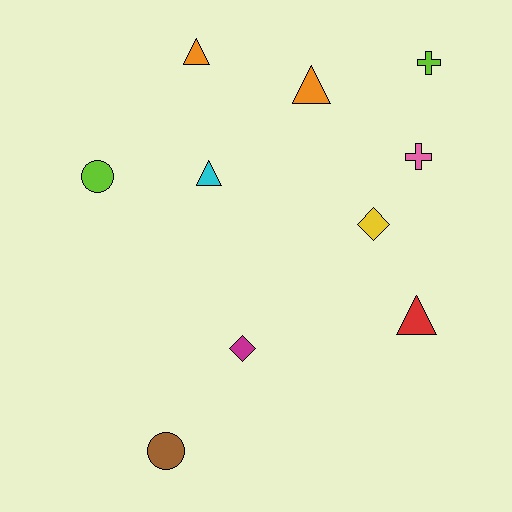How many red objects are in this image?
There is 1 red object.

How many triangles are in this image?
There are 4 triangles.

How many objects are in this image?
There are 10 objects.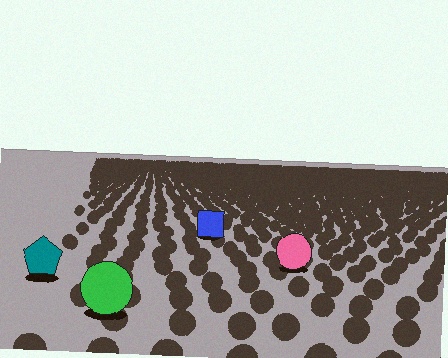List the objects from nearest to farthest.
From nearest to farthest: the green circle, the teal pentagon, the pink circle, the blue square.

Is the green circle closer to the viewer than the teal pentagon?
Yes. The green circle is closer — you can tell from the texture gradient: the ground texture is coarser near it.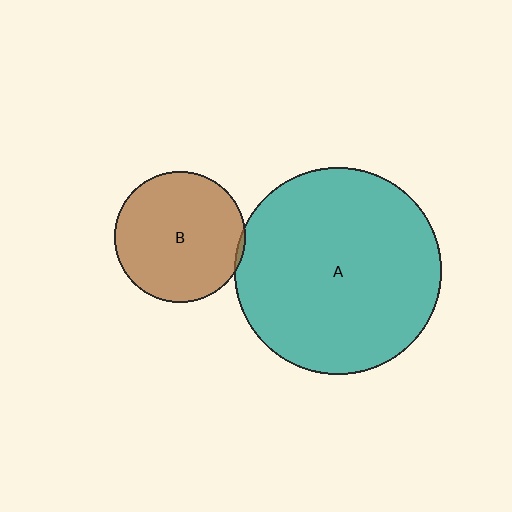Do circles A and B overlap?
Yes.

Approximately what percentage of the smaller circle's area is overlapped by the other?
Approximately 5%.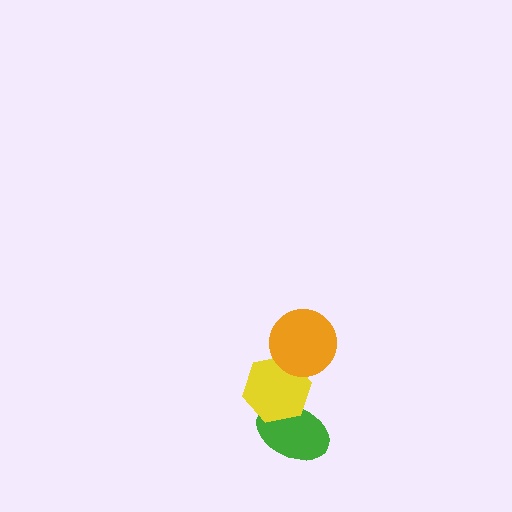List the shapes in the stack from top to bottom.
From top to bottom: the orange circle, the yellow hexagon, the green ellipse.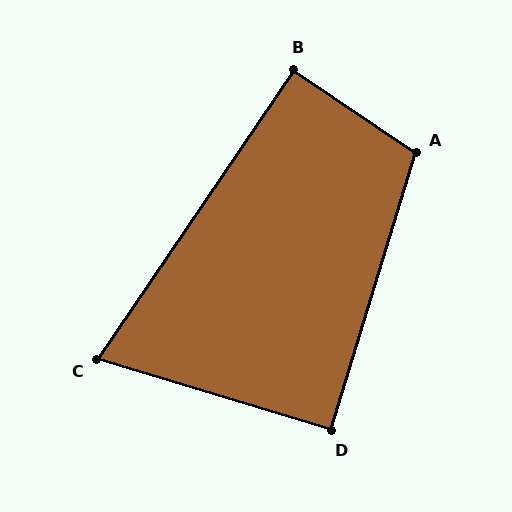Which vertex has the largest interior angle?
A, at approximately 107 degrees.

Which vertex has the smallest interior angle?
C, at approximately 73 degrees.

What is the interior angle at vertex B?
Approximately 90 degrees (approximately right).